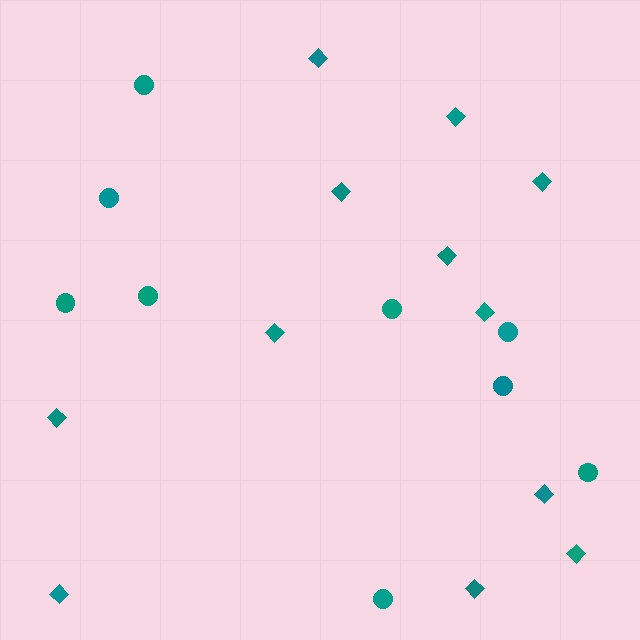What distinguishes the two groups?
There are 2 groups: one group of diamonds (12) and one group of circles (9).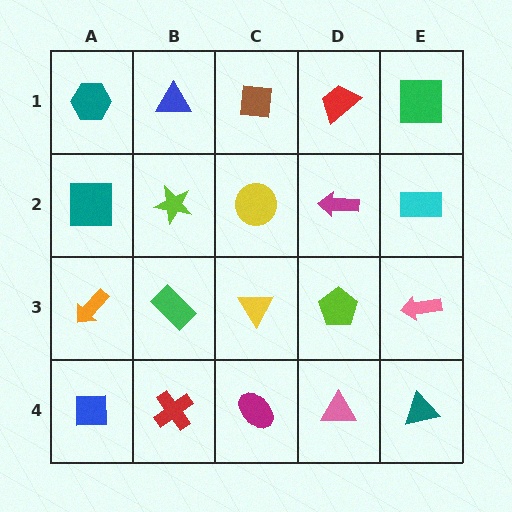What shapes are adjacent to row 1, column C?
A yellow circle (row 2, column C), a blue triangle (row 1, column B), a red trapezoid (row 1, column D).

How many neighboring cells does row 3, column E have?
3.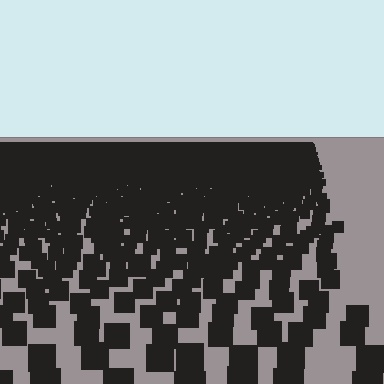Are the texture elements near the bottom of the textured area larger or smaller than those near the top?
Larger. Near the bottom, elements are closer to the viewer and appear at a bigger on-screen size.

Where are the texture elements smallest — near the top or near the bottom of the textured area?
Near the top.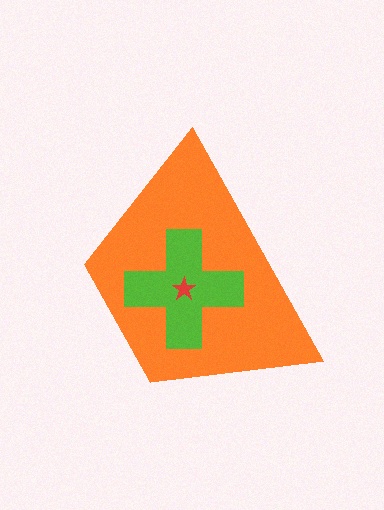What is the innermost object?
The red star.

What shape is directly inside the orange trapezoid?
The lime cross.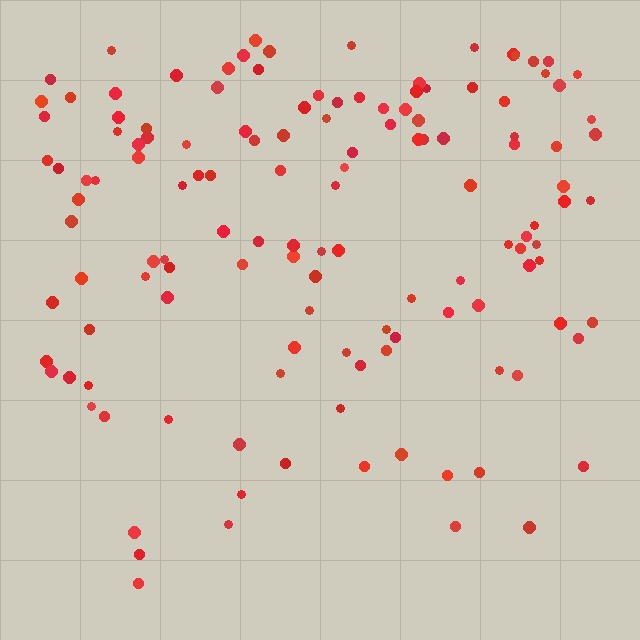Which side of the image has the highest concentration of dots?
The top.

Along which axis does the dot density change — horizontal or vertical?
Vertical.